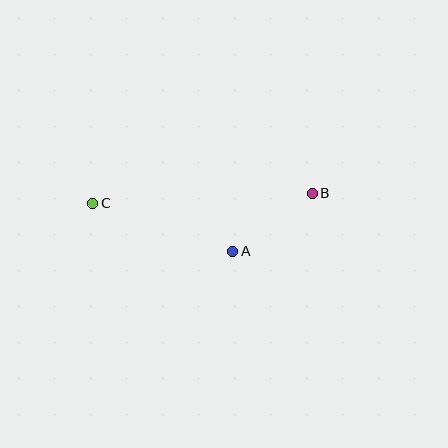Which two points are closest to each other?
Points A and B are closest to each other.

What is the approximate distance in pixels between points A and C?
The distance between A and C is approximately 148 pixels.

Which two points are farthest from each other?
Points B and C are farthest from each other.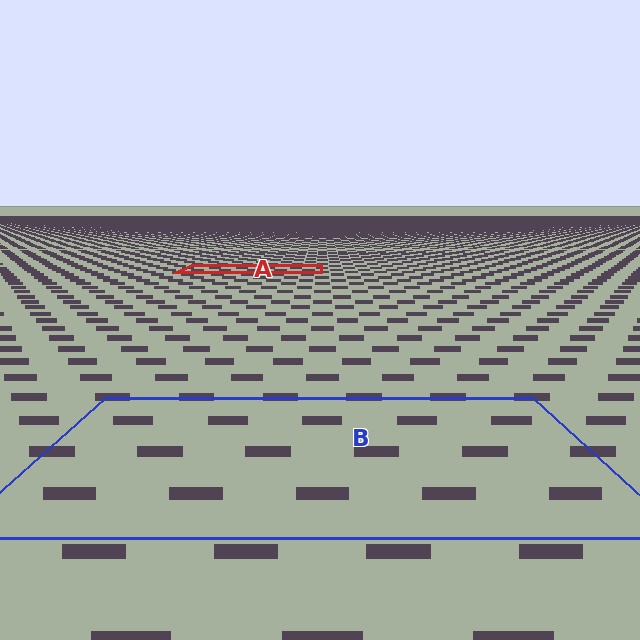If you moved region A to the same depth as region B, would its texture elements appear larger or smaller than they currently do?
They would appear larger. At a closer depth, the same texture elements are projected at a bigger on-screen size.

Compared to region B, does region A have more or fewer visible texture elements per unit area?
Region A has more texture elements per unit area — they are packed more densely because it is farther away.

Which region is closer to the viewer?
Region B is closer. The texture elements there are larger and more spread out.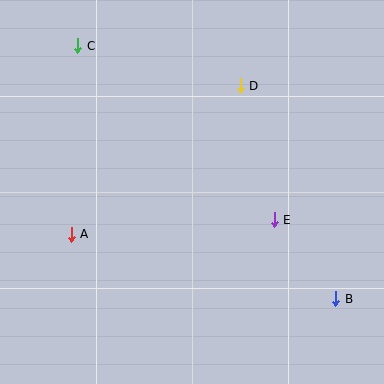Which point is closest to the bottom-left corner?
Point A is closest to the bottom-left corner.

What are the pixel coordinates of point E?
Point E is at (274, 220).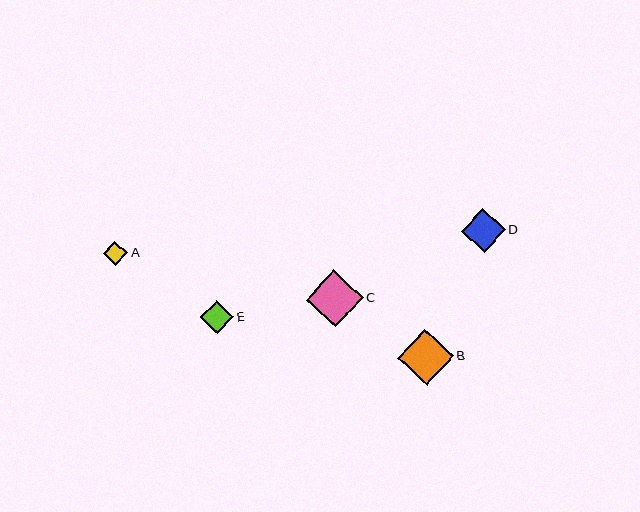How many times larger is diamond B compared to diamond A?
Diamond B is approximately 2.3 times the size of diamond A.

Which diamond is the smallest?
Diamond A is the smallest with a size of approximately 24 pixels.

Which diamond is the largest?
Diamond C is the largest with a size of approximately 57 pixels.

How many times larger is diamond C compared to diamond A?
Diamond C is approximately 2.3 times the size of diamond A.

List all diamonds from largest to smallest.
From largest to smallest: C, B, D, E, A.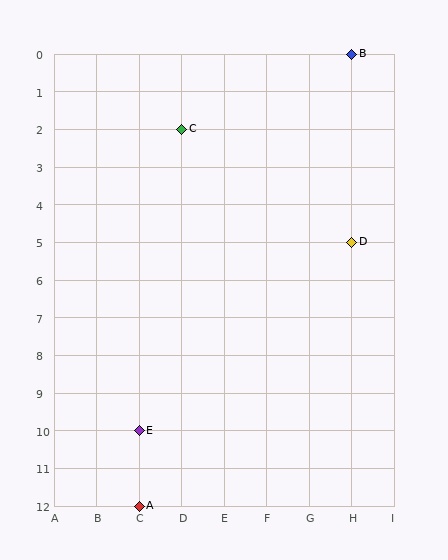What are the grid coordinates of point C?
Point C is at grid coordinates (D, 2).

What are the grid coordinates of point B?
Point B is at grid coordinates (H, 0).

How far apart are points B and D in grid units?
Points B and D are 5 rows apart.